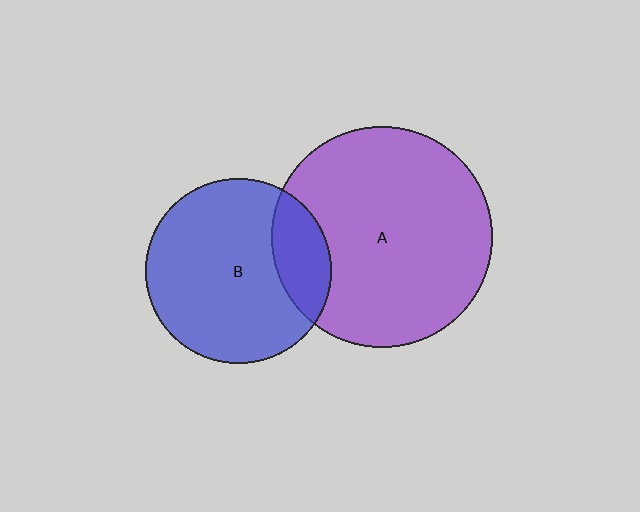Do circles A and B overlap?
Yes.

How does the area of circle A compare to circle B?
Approximately 1.4 times.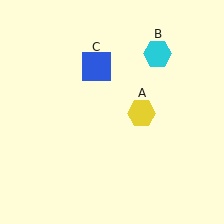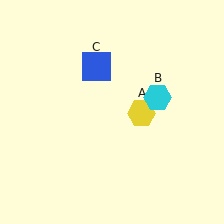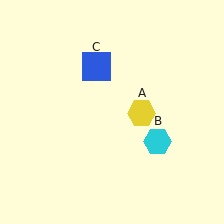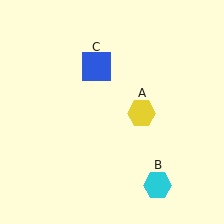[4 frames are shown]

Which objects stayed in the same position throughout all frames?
Yellow hexagon (object A) and blue square (object C) remained stationary.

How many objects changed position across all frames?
1 object changed position: cyan hexagon (object B).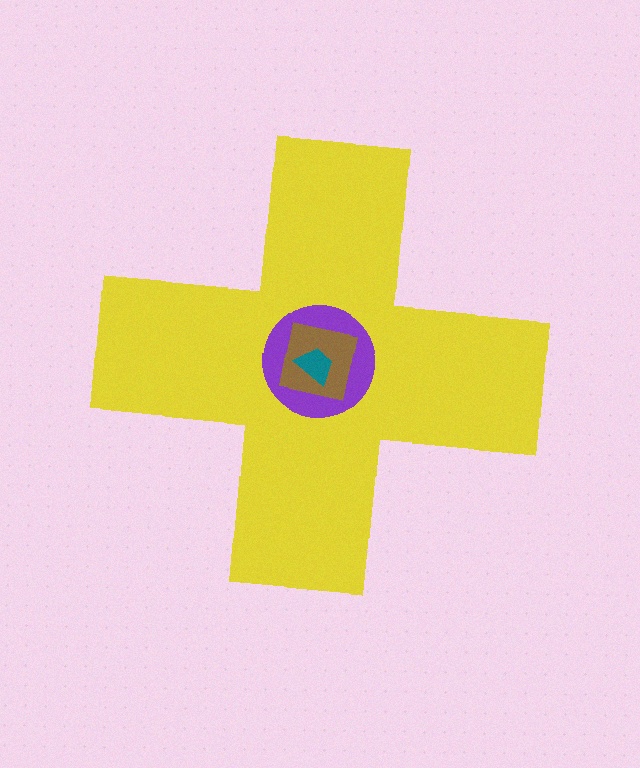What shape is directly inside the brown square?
The teal trapezoid.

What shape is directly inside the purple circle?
The brown square.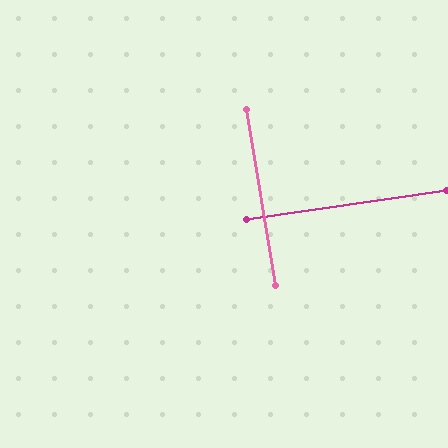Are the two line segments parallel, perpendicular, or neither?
Perpendicular — they meet at approximately 89°.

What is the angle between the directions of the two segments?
Approximately 89 degrees.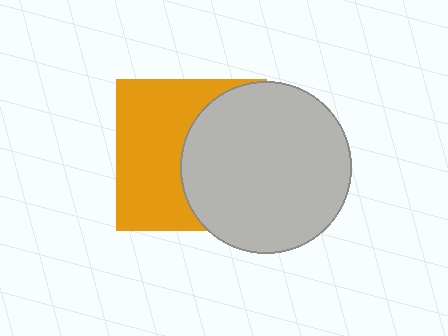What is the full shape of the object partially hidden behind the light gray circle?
The partially hidden object is an orange square.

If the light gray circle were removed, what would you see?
You would see the complete orange square.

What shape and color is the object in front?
The object in front is a light gray circle.